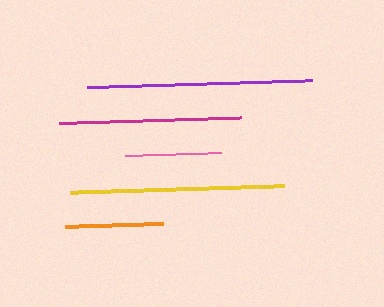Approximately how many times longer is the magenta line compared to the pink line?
The magenta line is approximately 1.9 times the length of the pink line.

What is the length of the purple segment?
The purple segment is approximately 225 pixels long.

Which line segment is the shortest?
The pink line is the shortest at approximately 96 pixels.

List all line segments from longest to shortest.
From longest to shortest: purple, yellow, magenta, orange, pink.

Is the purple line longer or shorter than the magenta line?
The purple line is longer than the magenta line.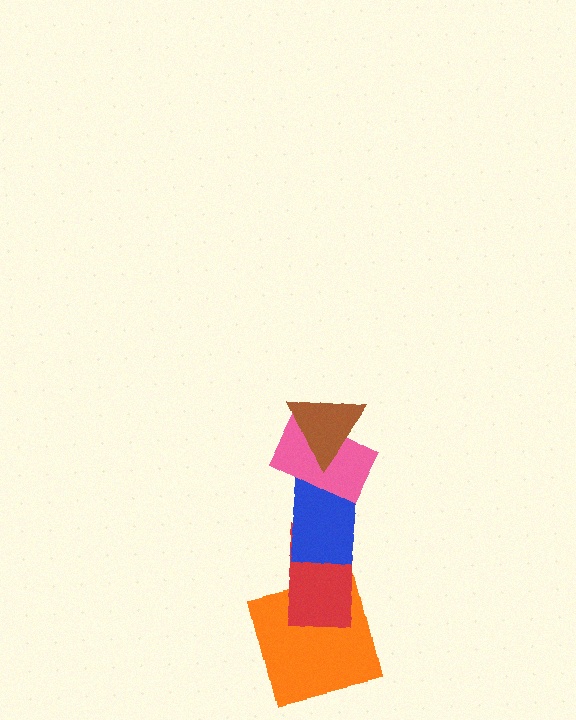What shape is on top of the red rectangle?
The blue rectangle is on top of the red rectangle.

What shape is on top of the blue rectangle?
The pink rectangle is on top of the blue rectangle.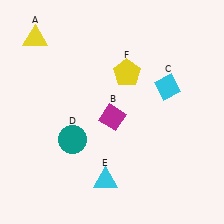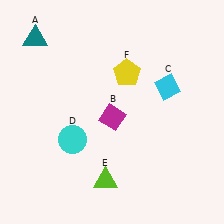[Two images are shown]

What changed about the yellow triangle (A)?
In Image 1, A is yellow. In Image 2, it changed to teal.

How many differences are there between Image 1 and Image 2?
There are 3 differences between the two images.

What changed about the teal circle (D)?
In Image 1, D is teal. In Image 2, it changed to cyan.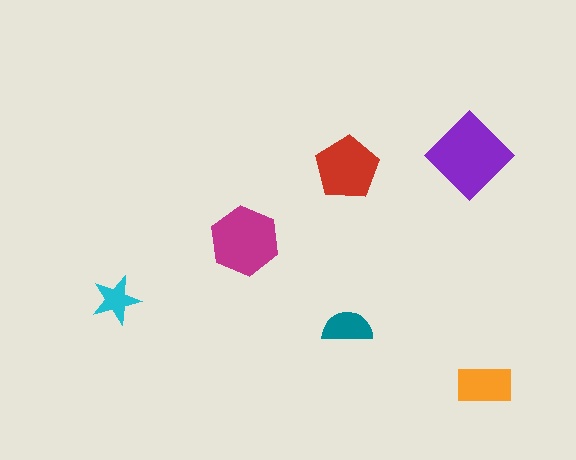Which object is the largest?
The purple diamond.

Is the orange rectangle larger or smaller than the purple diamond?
Smaller.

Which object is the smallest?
The cyan star.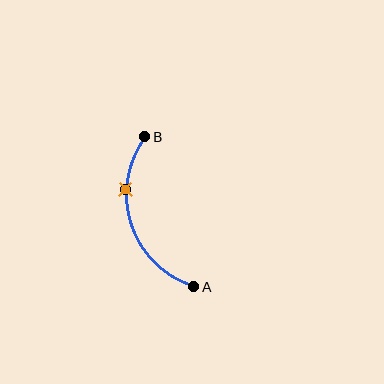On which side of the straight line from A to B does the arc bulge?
The arc bulges to the left of the straight line connecting A and B.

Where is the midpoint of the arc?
The arc midpoint is the point on the curve farthest from the straight line joining A and B. It sits to the left of that line.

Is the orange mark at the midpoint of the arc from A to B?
No. The orange mark lies on the arc but is closer to endpoint B. The arc midpoint would be at the point on the curve equidistant along the arc from both A and B.